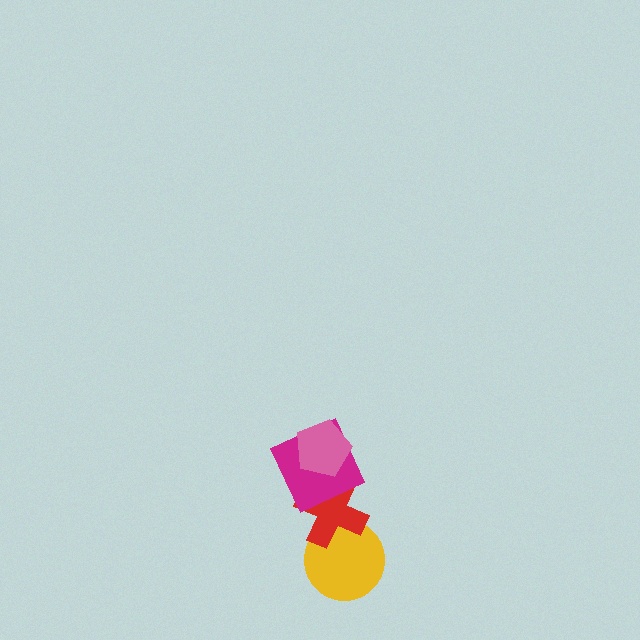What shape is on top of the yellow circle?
The red cross is on top of the yellow circle.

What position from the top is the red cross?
The red cross is 3rd from the top.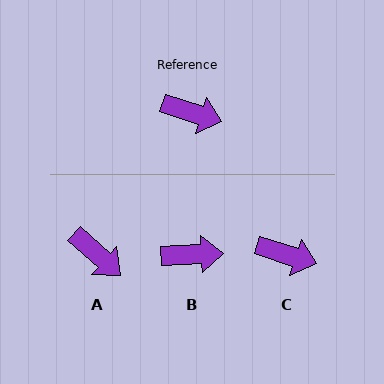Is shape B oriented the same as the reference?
No, it is off by about 20 degrees.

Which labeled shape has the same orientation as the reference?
C.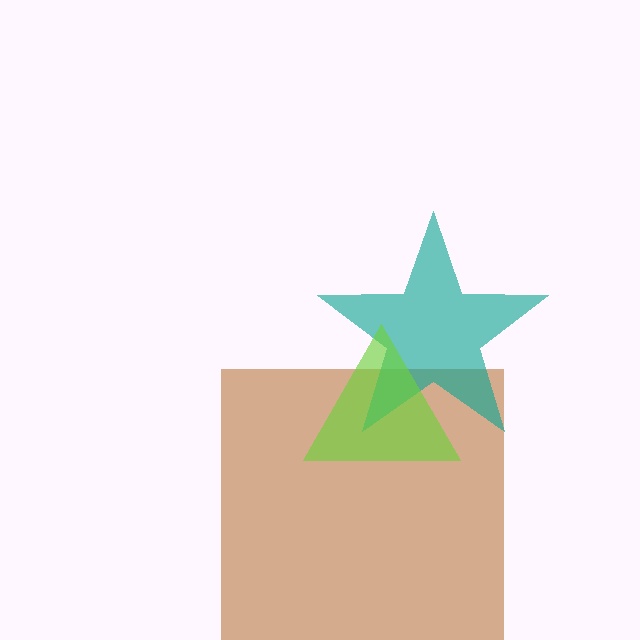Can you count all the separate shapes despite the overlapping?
Yes, there are 3 separate shapes.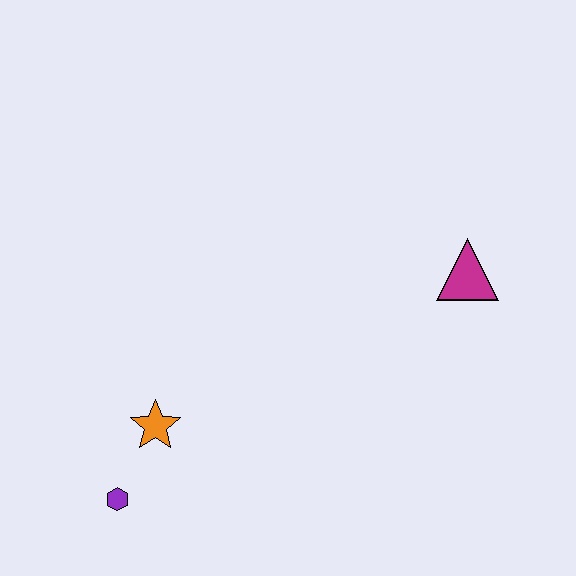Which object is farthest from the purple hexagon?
The magenta triangle is farthest from the purple hexagon.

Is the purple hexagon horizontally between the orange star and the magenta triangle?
No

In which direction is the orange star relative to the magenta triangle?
The orange star is to the left of the magenta triangle.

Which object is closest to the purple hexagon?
The orange star is closest to the purple hexagon.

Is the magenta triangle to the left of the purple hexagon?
No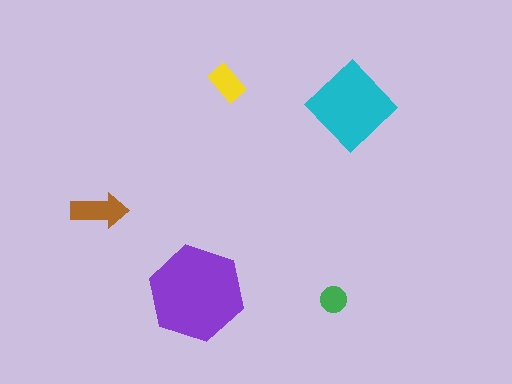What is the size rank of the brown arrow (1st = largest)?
3rd.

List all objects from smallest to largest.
The green circle, the yellow rectangle, the brown arrow, the cyan diamond, the purple hexagon.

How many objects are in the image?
There are 5 objects in the image.